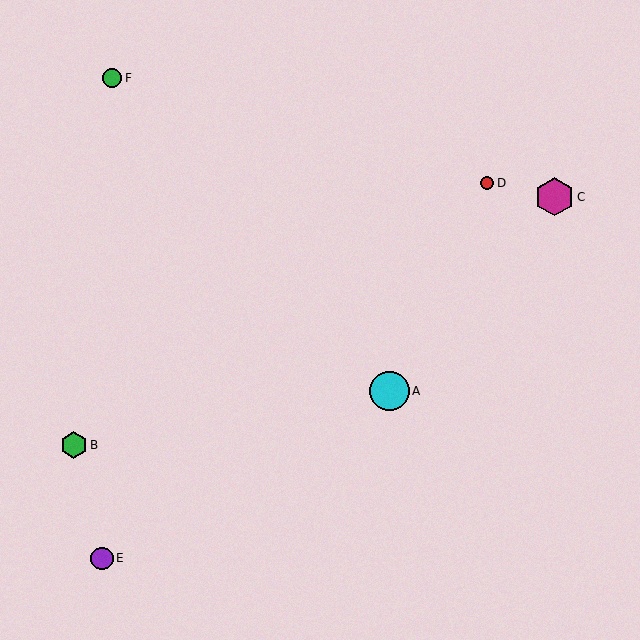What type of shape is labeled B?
Shape B is a green hexagon.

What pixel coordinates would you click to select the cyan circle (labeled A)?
Click at (390, 391) to select the cyan circle A.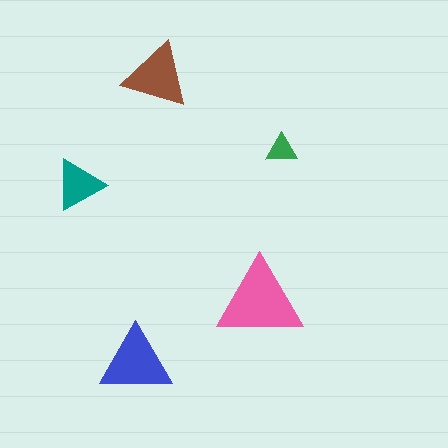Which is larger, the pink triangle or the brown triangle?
The pink one.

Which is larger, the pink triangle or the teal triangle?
The pink one.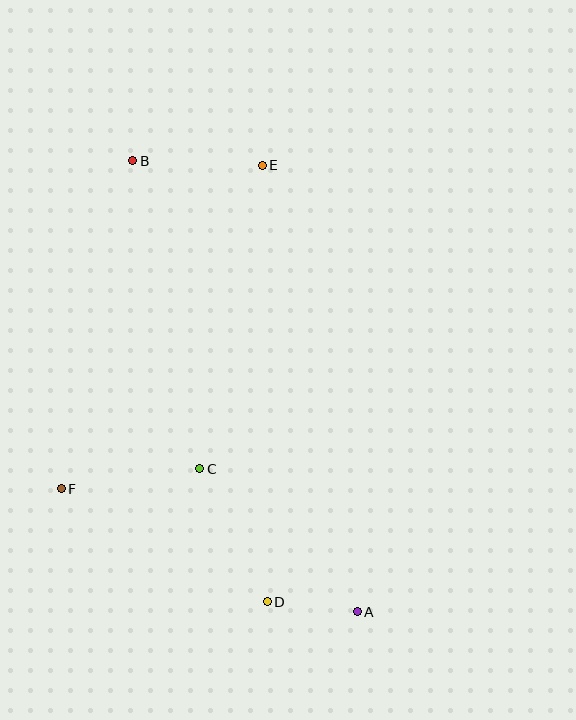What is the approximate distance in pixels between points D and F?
The distance between D and F is approximately 235 pixels.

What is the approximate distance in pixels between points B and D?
The distance between B and D is approximately 461 pixels.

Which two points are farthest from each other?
Points A and B are farthest from each other.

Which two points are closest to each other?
Points A and D are closest to each other.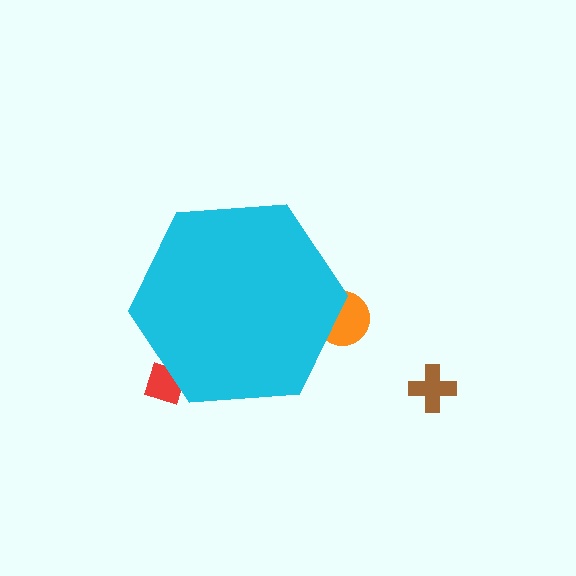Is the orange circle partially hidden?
Yes, the orange circle is partially hidden behind the cyan hexagon.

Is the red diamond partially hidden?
Yes, the red diamond is partially hidden behind the cyan hexagon.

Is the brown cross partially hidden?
No, the brown cross is fully visible.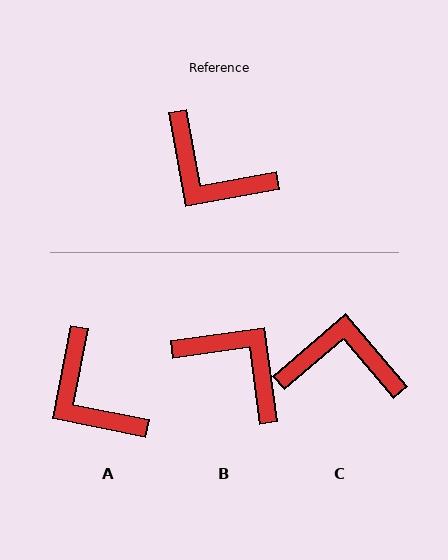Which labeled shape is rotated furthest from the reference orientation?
B, about 177 degrees away.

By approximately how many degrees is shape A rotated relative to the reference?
Approximately 22 degrees clockwise.